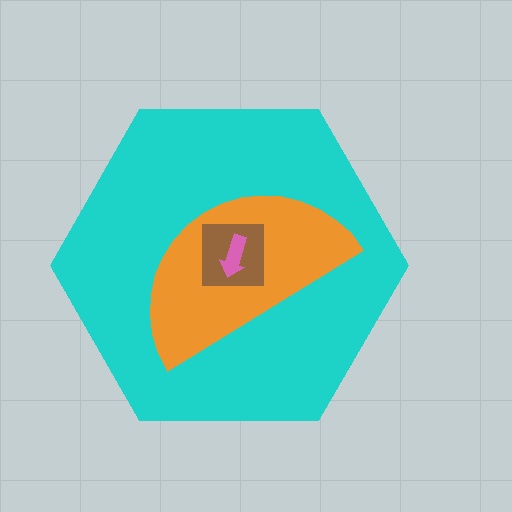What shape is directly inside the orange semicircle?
The brown square.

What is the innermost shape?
The pink arrow.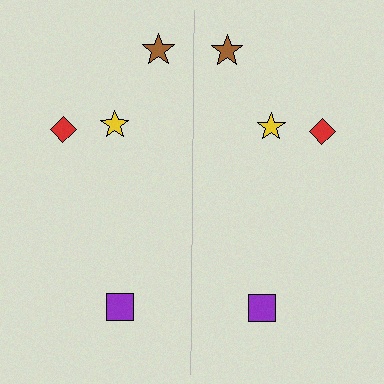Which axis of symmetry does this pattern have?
The pattern has a vertical axis of symmetry running through the center of the image.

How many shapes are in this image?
There are 8 shapes in this image.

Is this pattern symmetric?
Yes, this pattern has bilateral (reflection) symmetry.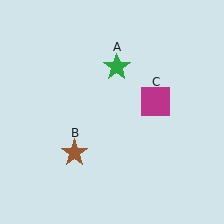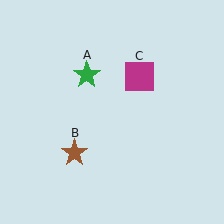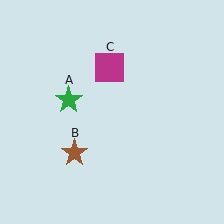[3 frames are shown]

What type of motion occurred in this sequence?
The green star (object A), magenta square (object C) rotated counterclockwise around the center of the scene.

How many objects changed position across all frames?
2 objects changed position: green star (object A), magenta square (object C).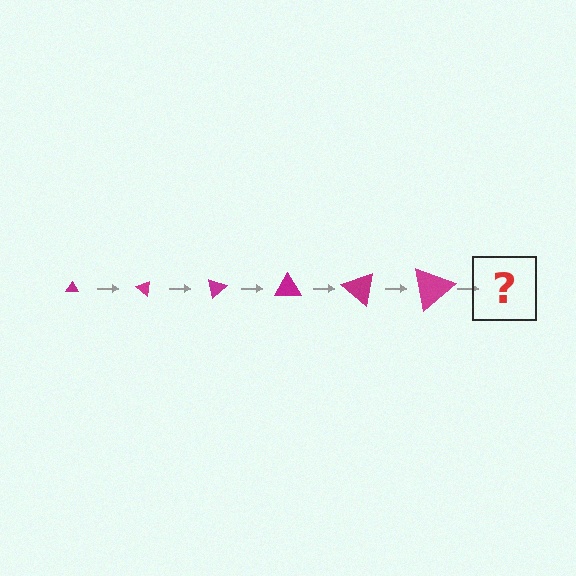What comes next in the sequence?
The next element should be a triangle, larger than the previous one and rotated 240 degrees from the start.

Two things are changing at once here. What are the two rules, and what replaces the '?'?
The two rules are that the triangle grows larger each step and it rotates 40 degrees each step. The '?' should be a triangle, larger than the previous one and rotated 240 degrees from the start.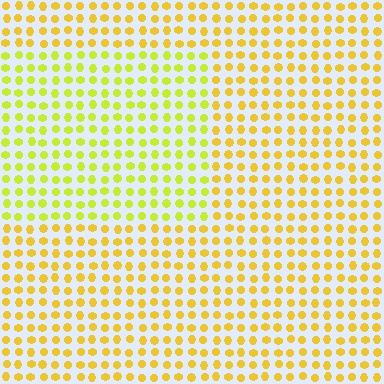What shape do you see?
I see a rectangle.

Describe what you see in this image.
The image is filled with small yellow elements in a uniform arrangement. A rectangle-shaped region is visible where the elements are tinted to a slightly different hue, forming a subtle color boundary.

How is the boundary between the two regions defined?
The boundary is defined purely by a slight shift in hue (about 25 degrees). Spacing, size, and orientation are identical on both sides.